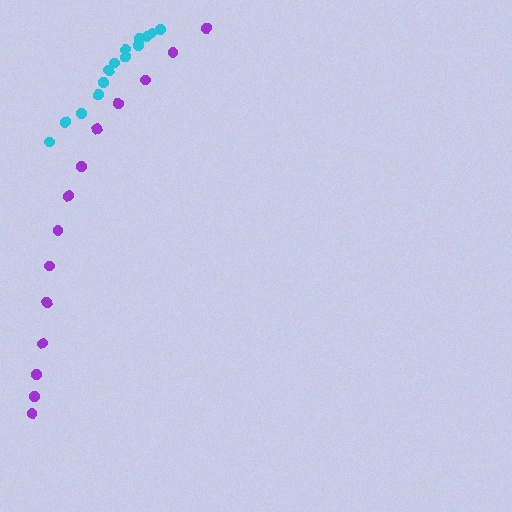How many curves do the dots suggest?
There are 2 distinct paths.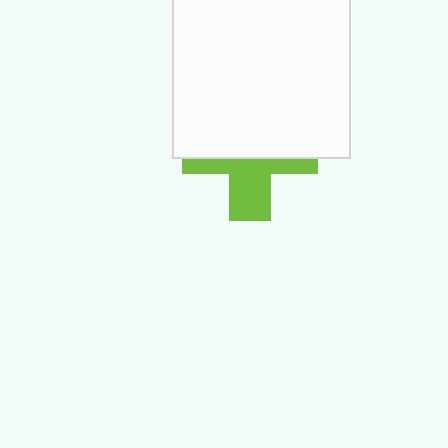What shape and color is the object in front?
The object in front is a white rectangle.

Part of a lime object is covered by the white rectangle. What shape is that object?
It is a cross.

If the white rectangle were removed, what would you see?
You would see the complete lime cross.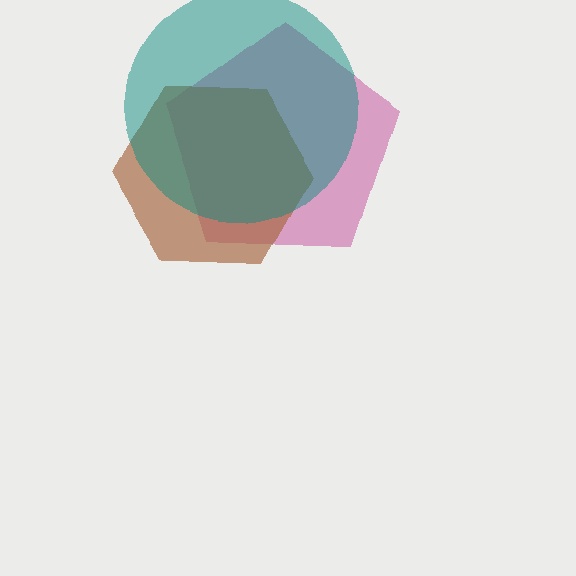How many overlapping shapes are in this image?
There are 3 overlapping shapes in the image.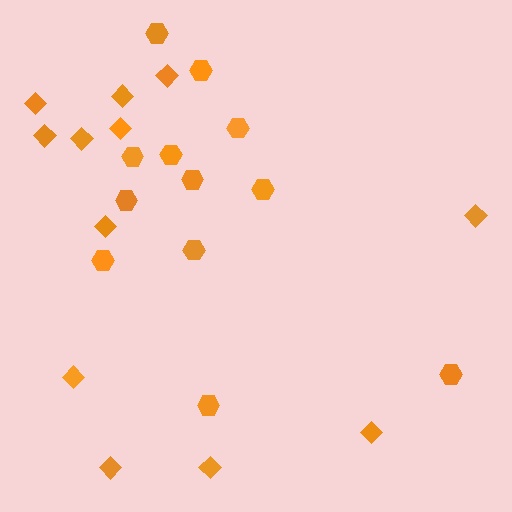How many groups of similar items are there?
There are 2 groups: one group of diamonds (12) and one group of hexagons (12).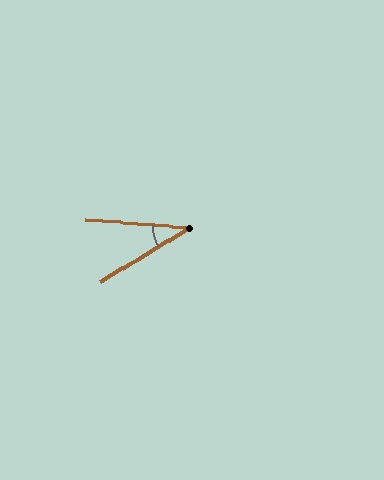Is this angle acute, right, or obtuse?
It is acute.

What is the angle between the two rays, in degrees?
Approximately 35 degrees.